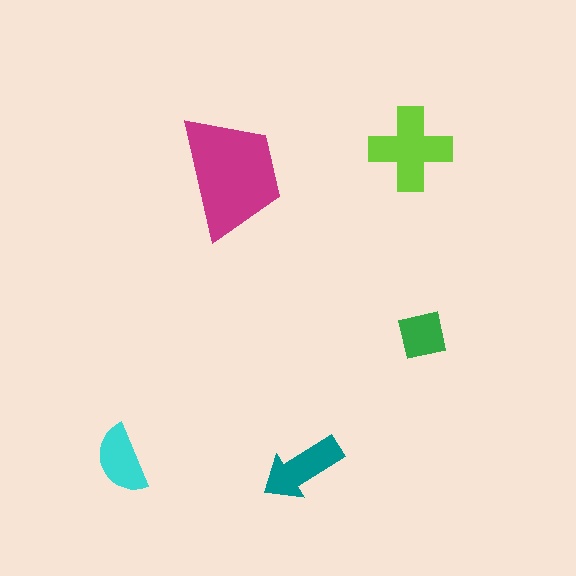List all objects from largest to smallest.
The magenta trapezoid, the lime cross, the teal arrow, the cyan semicircle, the green square.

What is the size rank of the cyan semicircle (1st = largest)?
4th.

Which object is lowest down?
The teal arrow is bottommost.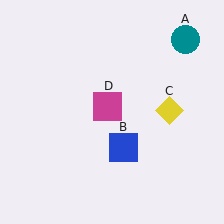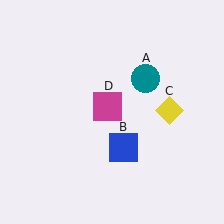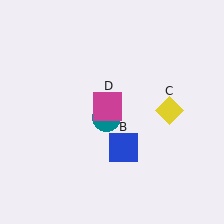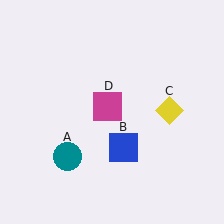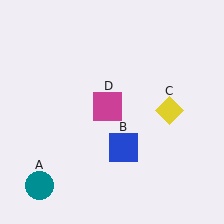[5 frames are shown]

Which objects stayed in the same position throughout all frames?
Blue square (object B) and yellow diamond (object C) and magenta square (object D) remained stationary.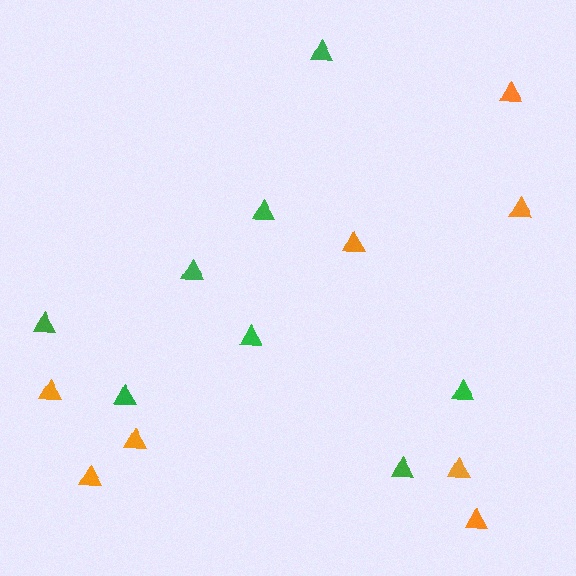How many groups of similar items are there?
There are 2 groups: one group of orange triangles (8) and one group of green triangles (8).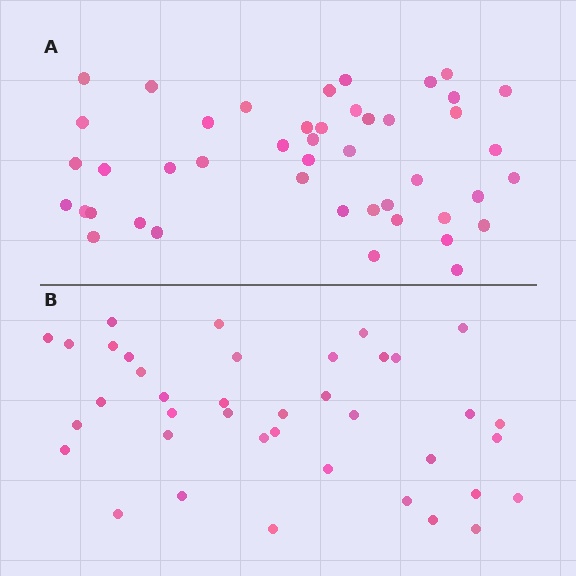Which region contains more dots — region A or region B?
Region A (the top region) has more dots.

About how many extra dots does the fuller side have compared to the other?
Region A has about 6 more dots than region B.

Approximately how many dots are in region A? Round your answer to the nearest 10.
About 40 dots. (The exact count is 45, which rounds to 40.)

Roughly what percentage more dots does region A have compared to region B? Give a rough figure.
About 15% more.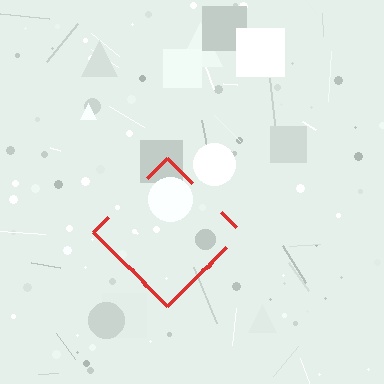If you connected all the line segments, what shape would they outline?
They would outline a diamond.